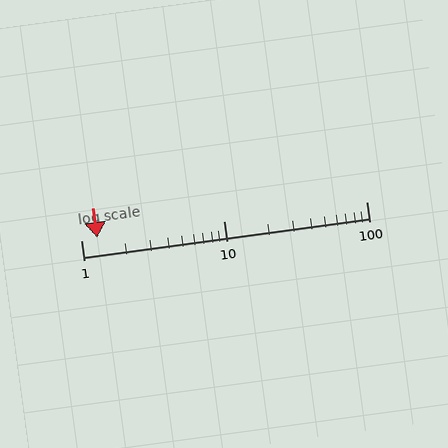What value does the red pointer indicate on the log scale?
The pointer indicates approximately 1.3.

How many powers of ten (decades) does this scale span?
The scale spans 2 decades, from 1 to 100.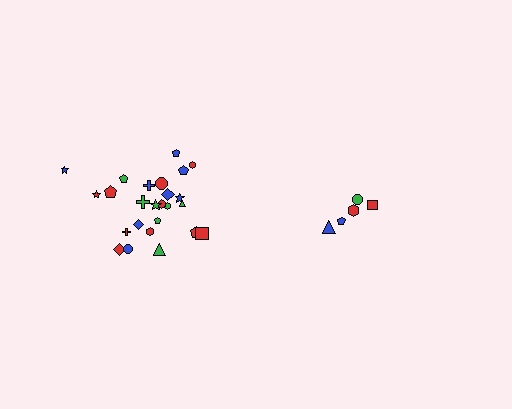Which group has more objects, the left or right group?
The left group.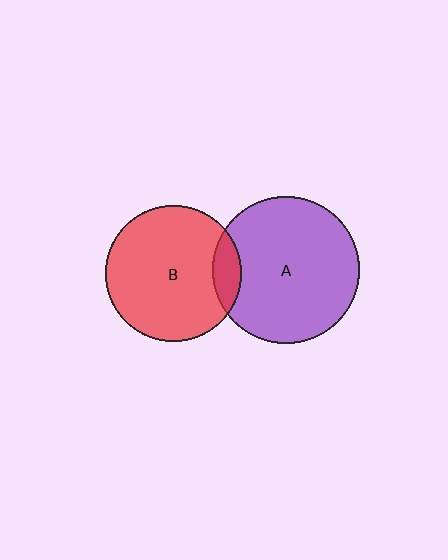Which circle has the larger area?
Circle A (purple).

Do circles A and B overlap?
Yes.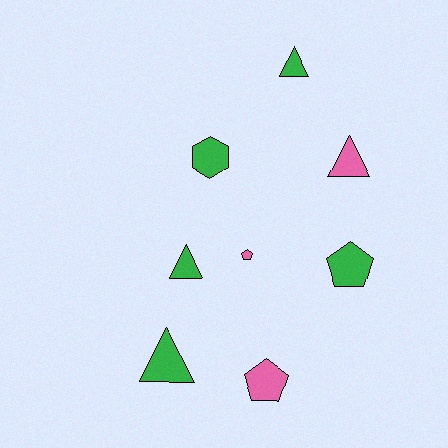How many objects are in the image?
There are 8 objects.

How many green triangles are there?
There are 3 green triangles.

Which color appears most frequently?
Green, with 5 objects.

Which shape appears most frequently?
Triangle, with 4 objects.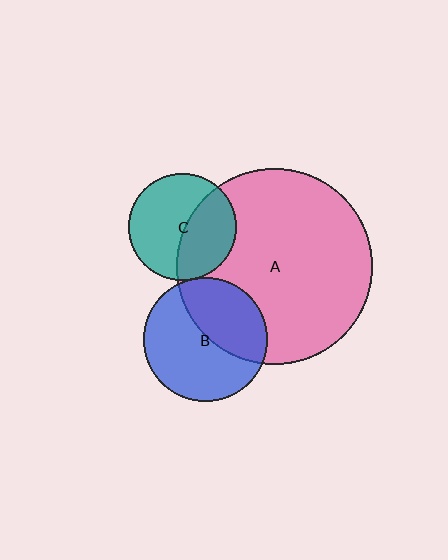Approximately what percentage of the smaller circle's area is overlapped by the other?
Approximately 40%.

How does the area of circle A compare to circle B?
Approximately 2.5 times.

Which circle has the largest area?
Circle A (pink).